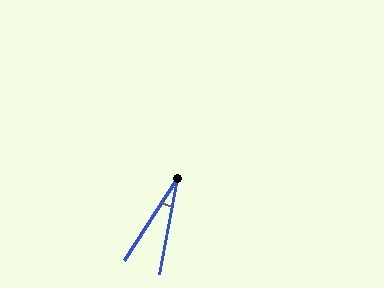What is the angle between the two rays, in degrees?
Approximately 22 degrees.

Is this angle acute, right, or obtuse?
It is acute.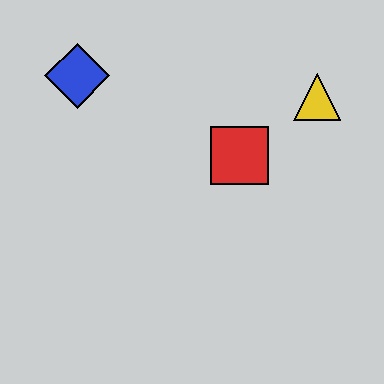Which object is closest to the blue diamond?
The red square is closest to the blue diamond.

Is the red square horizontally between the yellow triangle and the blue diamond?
Yes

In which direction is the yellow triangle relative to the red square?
The yellow triangle is to the right of the red square.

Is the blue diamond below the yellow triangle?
No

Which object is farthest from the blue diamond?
The yellow triangle is farthest from the blue diamond.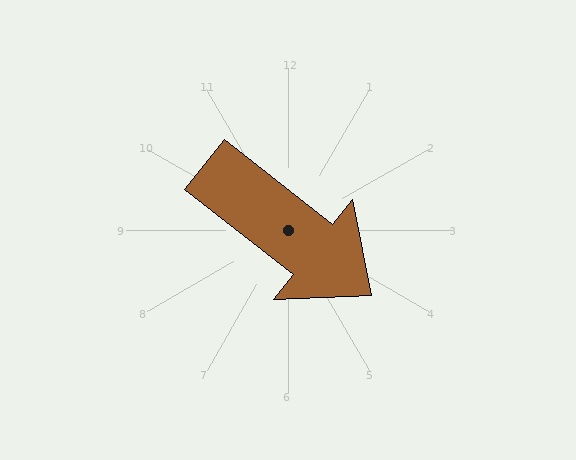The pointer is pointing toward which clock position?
Roughly 4 o'clock.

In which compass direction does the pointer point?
Southeast.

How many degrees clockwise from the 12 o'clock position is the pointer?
Approximately 128 degrees.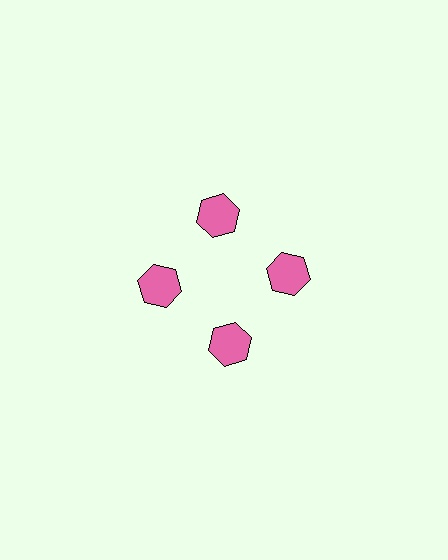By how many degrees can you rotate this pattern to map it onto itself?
The pattern maps onto itself every 90 degrees of rotation.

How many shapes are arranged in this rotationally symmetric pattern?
There are 4 shapes, arranged in 4 groups of 1.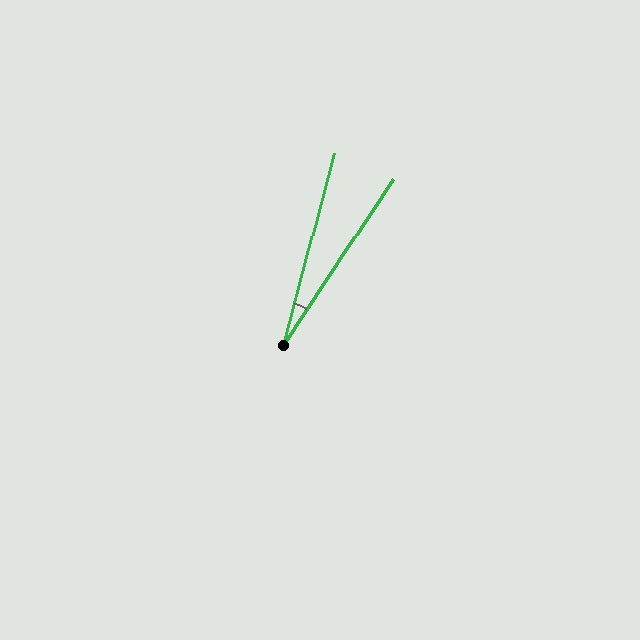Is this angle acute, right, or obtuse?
It is acute.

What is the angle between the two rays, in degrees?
Approximately 19 degrees.